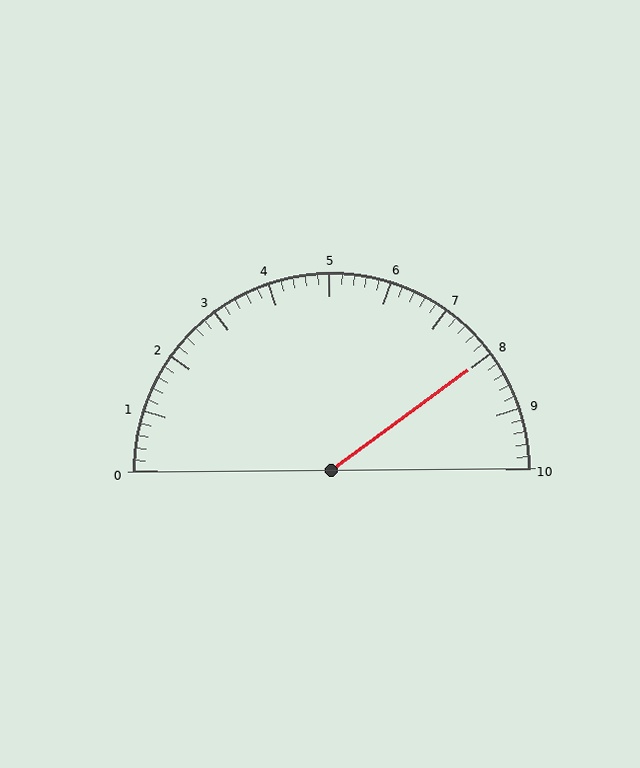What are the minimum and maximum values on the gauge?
The gauge ranges from 0 to 10.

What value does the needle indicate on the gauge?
The needle indicates approximately 8.0.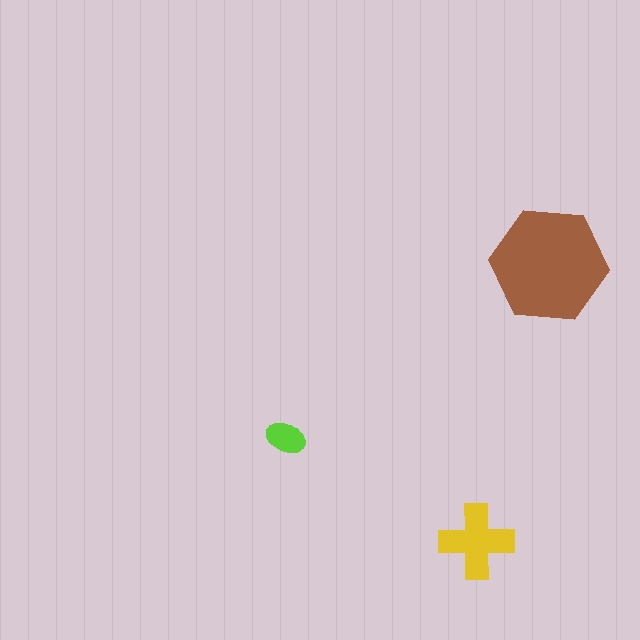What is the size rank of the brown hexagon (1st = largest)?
1st.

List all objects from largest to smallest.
The brown hexagon, the yellow cross, the lime ellipse.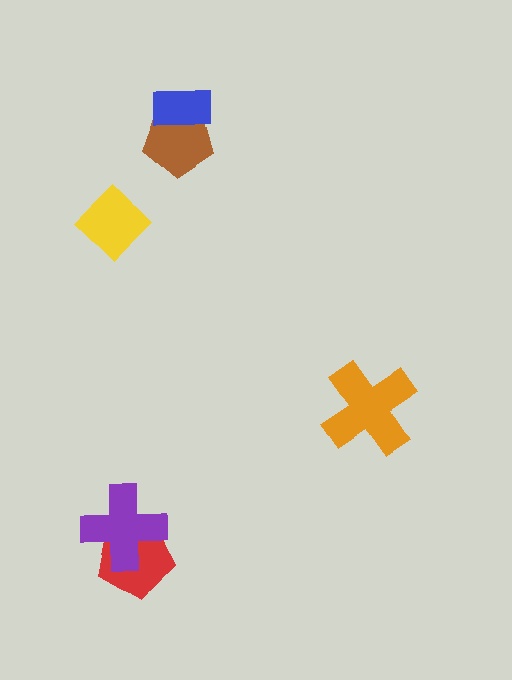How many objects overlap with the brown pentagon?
1 object overlaps with the brown pentagon.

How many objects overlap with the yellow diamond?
0 objects overlap with the yellow diamond.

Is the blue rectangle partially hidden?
No, no other shape covers it.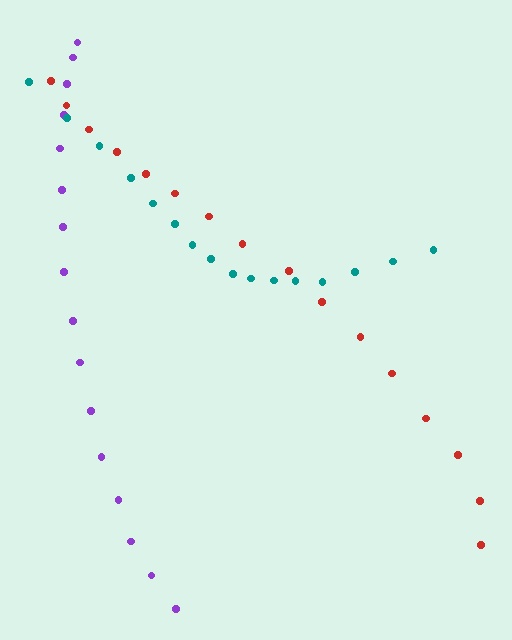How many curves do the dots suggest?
There are 3 distinct paths.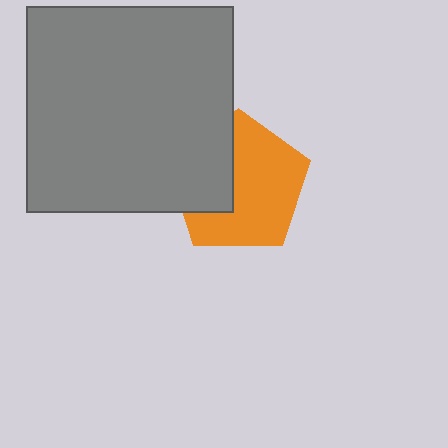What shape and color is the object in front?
The object in front is a gray square.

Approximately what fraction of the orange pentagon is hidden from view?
Roughly 35% of the orange pentagon is hidden behind the gray square.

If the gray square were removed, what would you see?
You would see the complete orange pentagon.